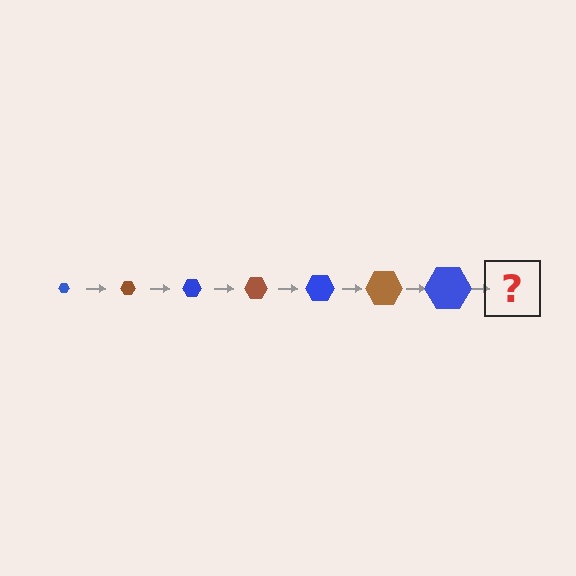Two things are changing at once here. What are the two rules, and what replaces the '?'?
The two rules are that the hexagon grows larger each step and the color cycles through blue and brown. The '?' should be a brown hexagon, larger than the previous one.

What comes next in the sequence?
The next element should be a brown hexagon, larger than the previous one.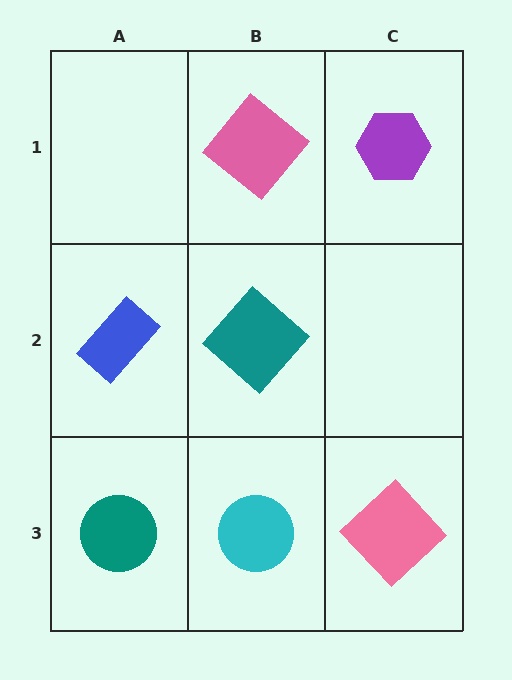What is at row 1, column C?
A purple hexagon.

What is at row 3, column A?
A teal circle.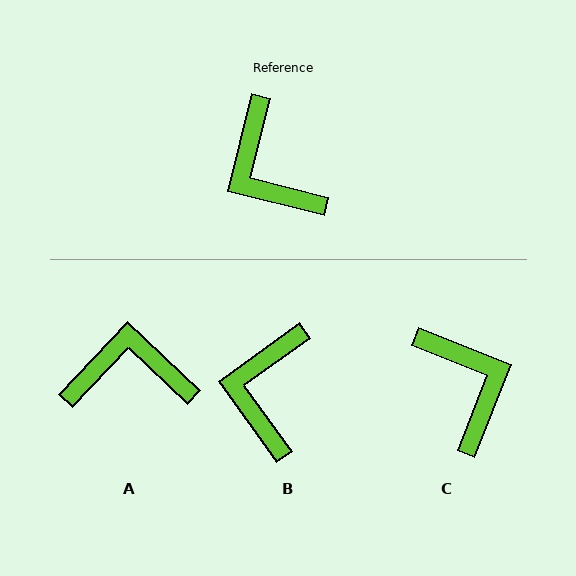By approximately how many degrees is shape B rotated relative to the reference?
Approximately 40 degrees clockwise.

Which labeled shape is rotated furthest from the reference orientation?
C, about 173 degrees away.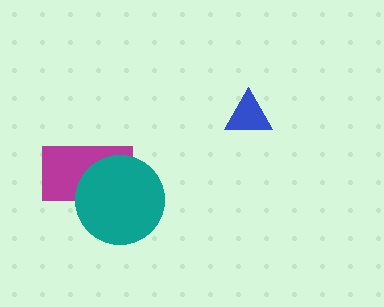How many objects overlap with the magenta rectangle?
1 object overlaps with the magenta rectangle.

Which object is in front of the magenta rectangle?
The teal circle is in front of the magenta rectangle.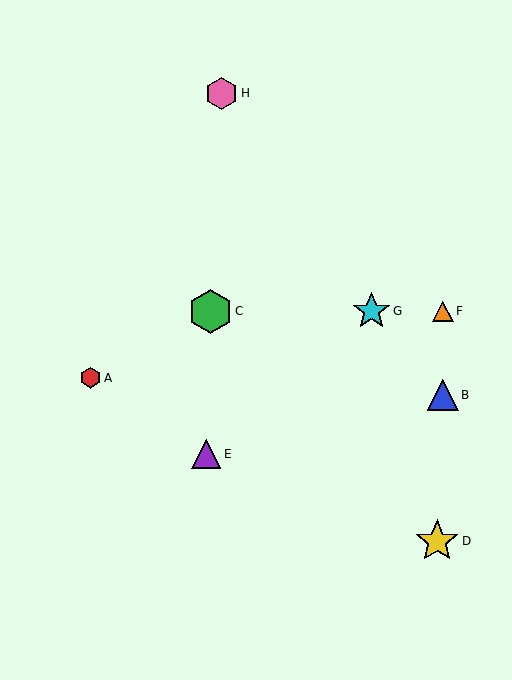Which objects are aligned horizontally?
Objects C, F, G are aligned horizontally.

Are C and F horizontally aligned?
Yes, both are at y≈311.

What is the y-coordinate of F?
Object F is at y≈311.